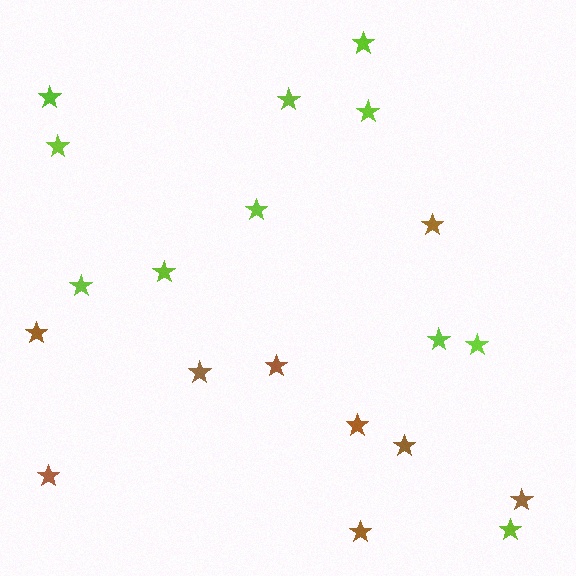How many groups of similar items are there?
There are 2 groups: one group of brown stars (9) and one group of lime stars (11).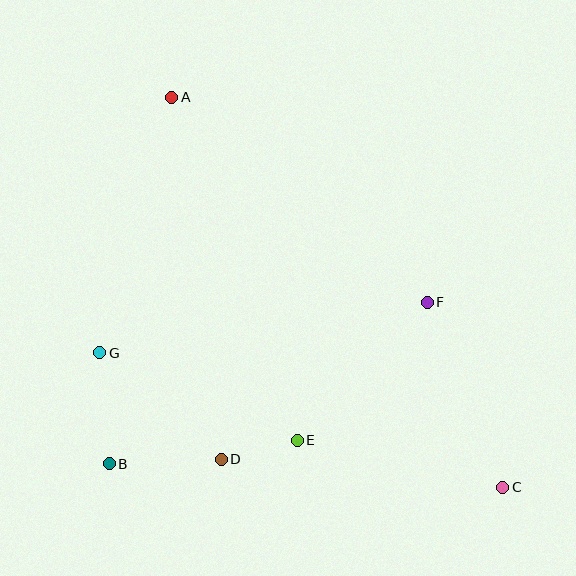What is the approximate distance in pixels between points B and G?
The distance between B and G is approximately 111 pixels.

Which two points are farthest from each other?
Points A and C are farthest from each other.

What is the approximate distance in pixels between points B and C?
The distance between B and C is approximately 394 pixels.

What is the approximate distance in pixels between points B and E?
The distance between B and E is approximately 189 pixels.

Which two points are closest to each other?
Points D and E are closest to each other.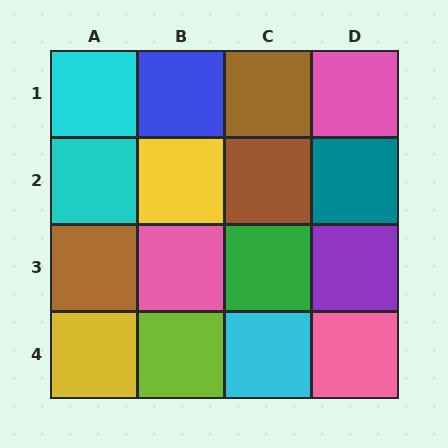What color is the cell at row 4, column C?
Cyan.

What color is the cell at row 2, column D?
Teal.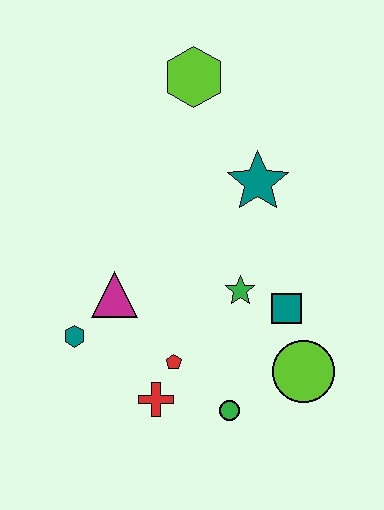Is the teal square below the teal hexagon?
No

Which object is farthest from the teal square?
The lime hexagon is farthest from the teal square.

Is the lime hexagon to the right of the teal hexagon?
Yes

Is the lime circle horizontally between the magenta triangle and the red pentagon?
No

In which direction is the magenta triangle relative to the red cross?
The magenta triangle is above the red cross.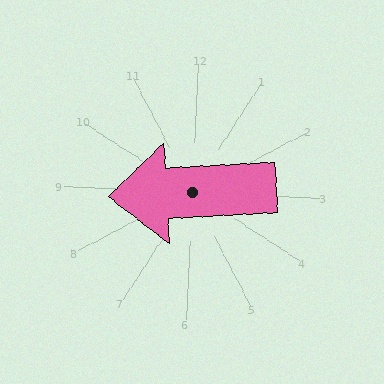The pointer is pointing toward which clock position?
Roughly 9 o'clock.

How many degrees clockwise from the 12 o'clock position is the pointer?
Approximately 264 degrees.